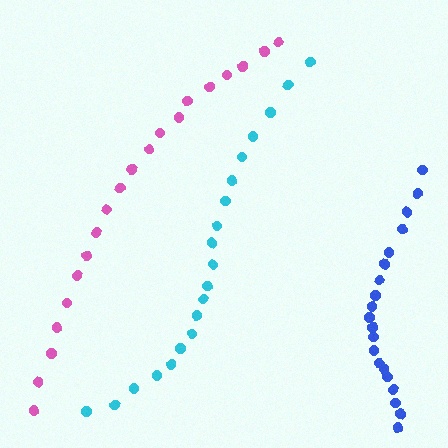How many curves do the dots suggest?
There are 3 distinct paths.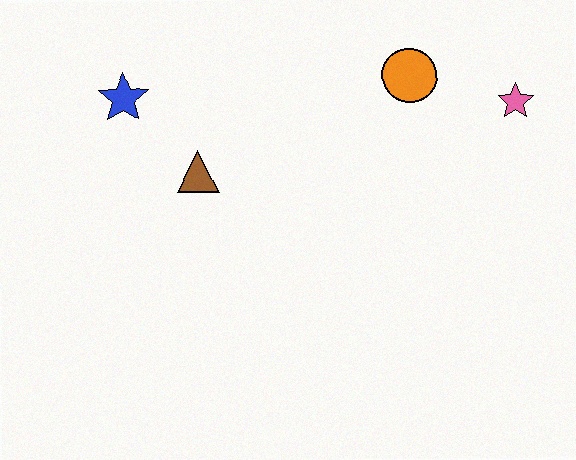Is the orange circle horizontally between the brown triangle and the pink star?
Yes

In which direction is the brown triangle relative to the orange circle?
The brown triangle is to the left of the orange circle.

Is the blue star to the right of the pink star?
No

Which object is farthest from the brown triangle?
The pink star is farthest from the brown triangle.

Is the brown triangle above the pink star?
No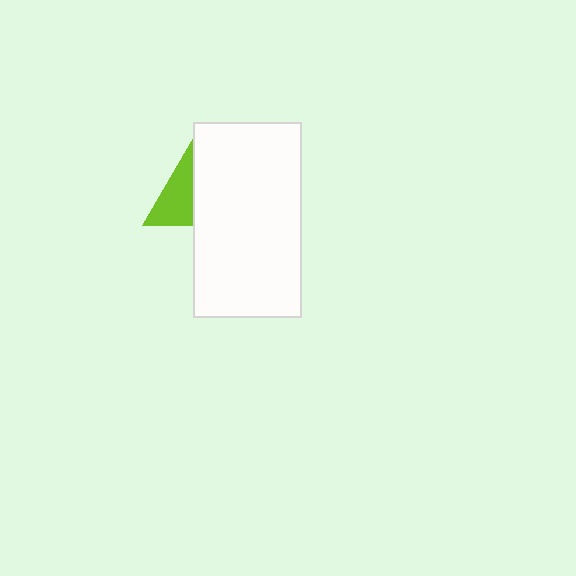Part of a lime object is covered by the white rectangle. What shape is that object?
It is a triangle.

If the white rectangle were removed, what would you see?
You would see the complete lime triangle.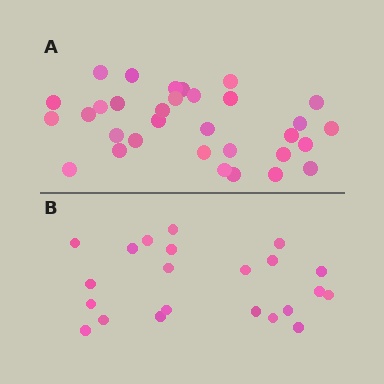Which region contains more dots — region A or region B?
Region A (the top region) has more dots.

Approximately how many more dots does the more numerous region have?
Region A has roughly 10 or so more dots than region B.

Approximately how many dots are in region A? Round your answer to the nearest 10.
About 30 dots. (The exact count is 32, which rounds to 30.)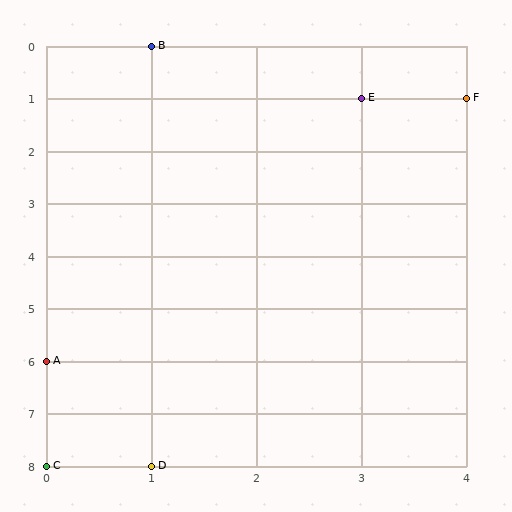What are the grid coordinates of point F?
Point F is at grid coordinates (4, 1).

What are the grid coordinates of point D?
Point D is at grid coordinates (1, 8).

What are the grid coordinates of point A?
Point A is at grid coordinates (0, 6).